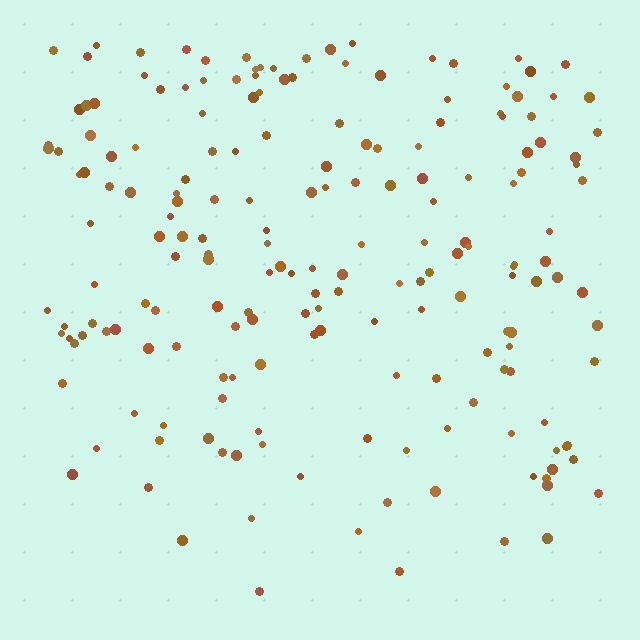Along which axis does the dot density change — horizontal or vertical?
Vertical.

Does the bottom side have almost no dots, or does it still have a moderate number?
Still a moderate number, just noticeably fewer than the top.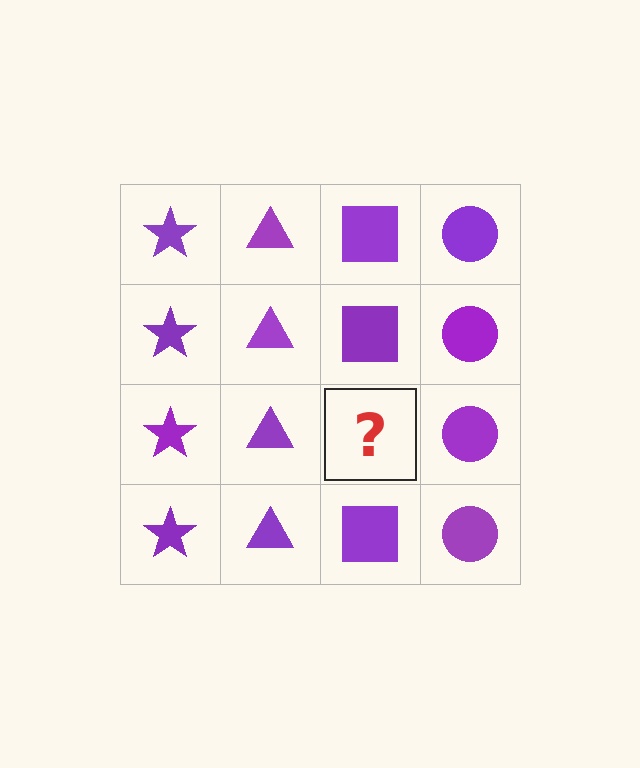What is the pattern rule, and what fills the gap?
The rule is that each column has a consistent shape. The gap should be filled with a purple square.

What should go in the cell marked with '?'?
The missing cell should contain a purple square.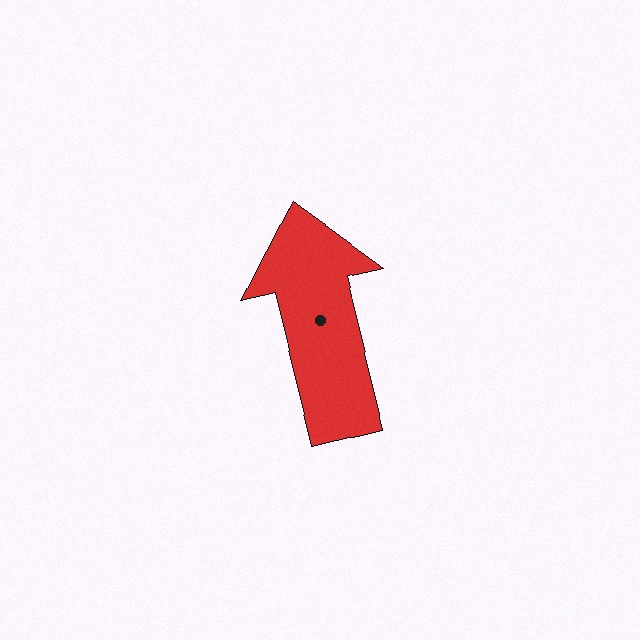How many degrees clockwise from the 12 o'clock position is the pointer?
Approximately 346 degrees.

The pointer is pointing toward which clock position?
Roughly 12 o'clock.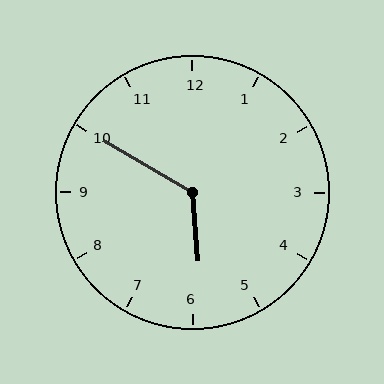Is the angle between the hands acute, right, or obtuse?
It is obtuse.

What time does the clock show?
5:50.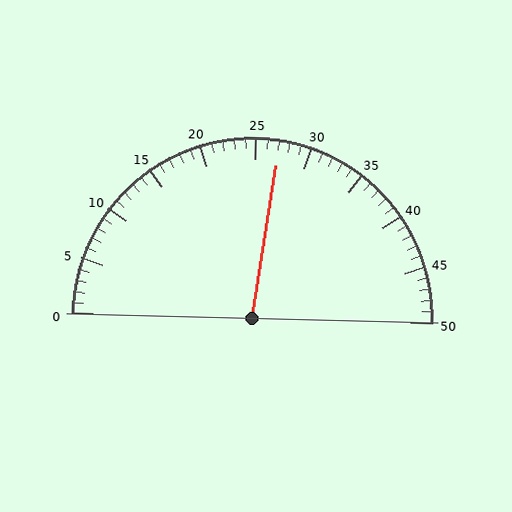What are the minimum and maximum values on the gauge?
The gauge ranges from 0 to 50.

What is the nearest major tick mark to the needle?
The nearest major tick mark is 25.